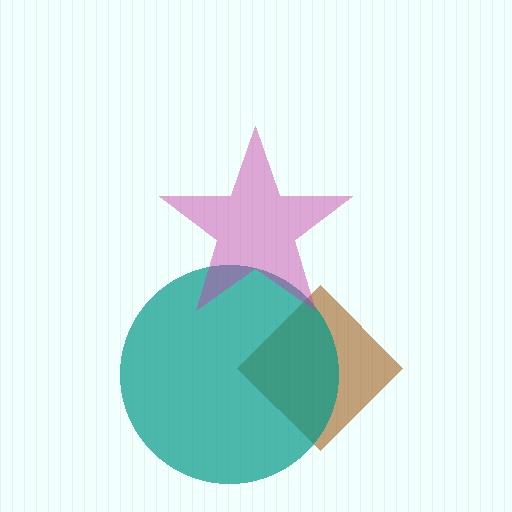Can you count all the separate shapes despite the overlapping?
Yes, there are 3 separate shapes.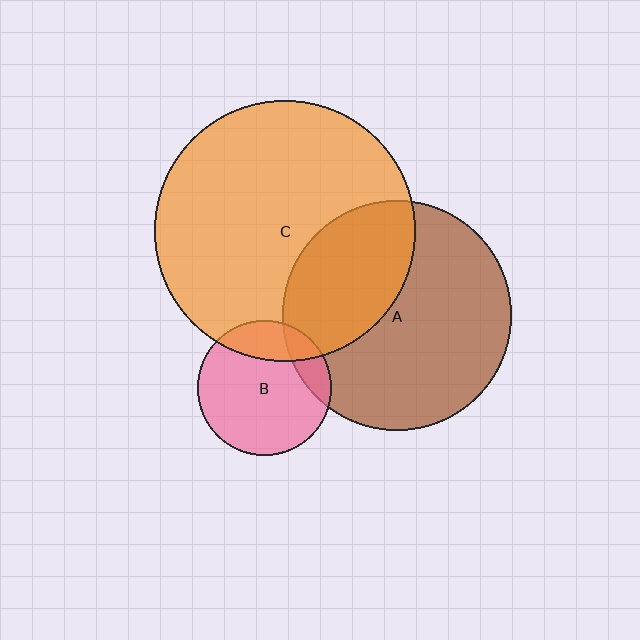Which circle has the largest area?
Circle C (orange).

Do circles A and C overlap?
Yes.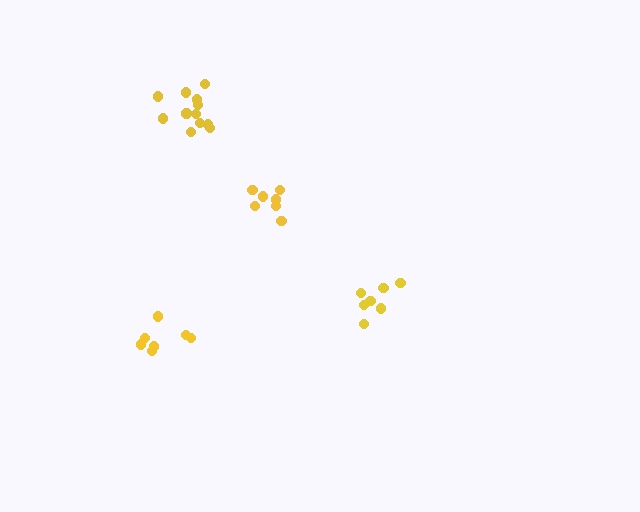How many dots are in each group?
Group 1: 7 dots, Group 2: 7 dots, Group 3: 7 dots, Group 4: 12 dots (33 total).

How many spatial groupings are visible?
There are 4 spatial groupings.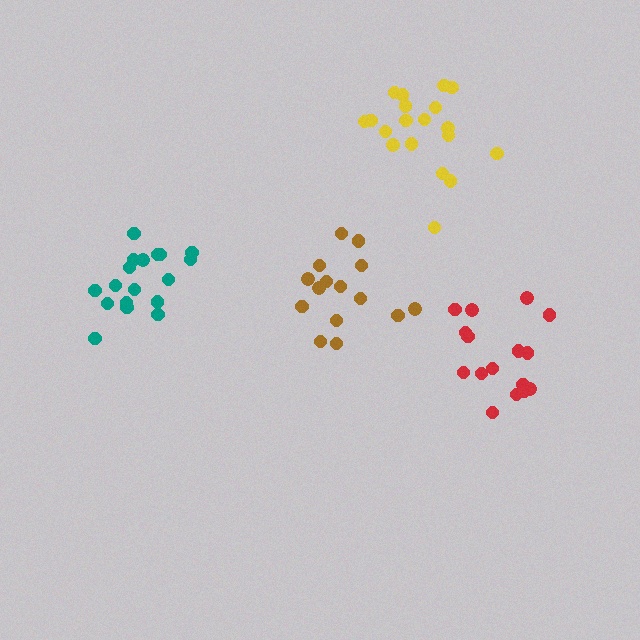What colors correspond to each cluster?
The clusters are colored: red, brown, teal, yellow.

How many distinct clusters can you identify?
There are 4 distinct clusters.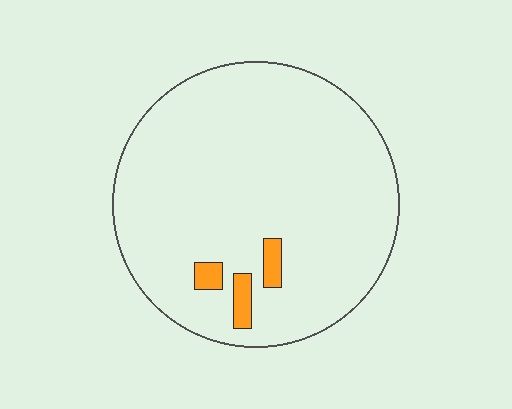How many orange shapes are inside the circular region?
3.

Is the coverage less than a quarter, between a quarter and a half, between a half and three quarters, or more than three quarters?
Less than a quarter.